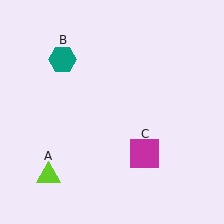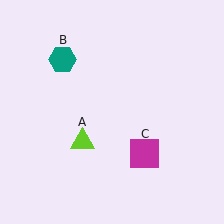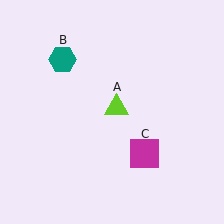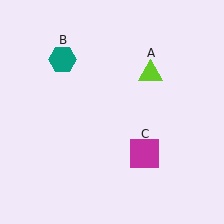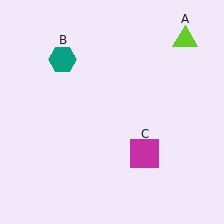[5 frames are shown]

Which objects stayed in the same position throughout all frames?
Teal hexagon (object B) and magenta square (object C) remained stationary.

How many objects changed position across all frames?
1 object changed position: lime triangle (object A).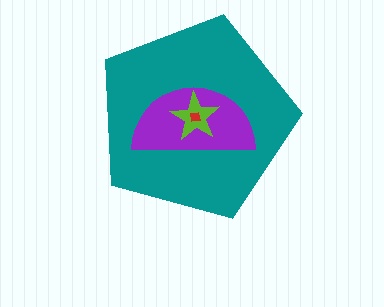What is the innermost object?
The red square.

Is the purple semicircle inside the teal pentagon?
Yes.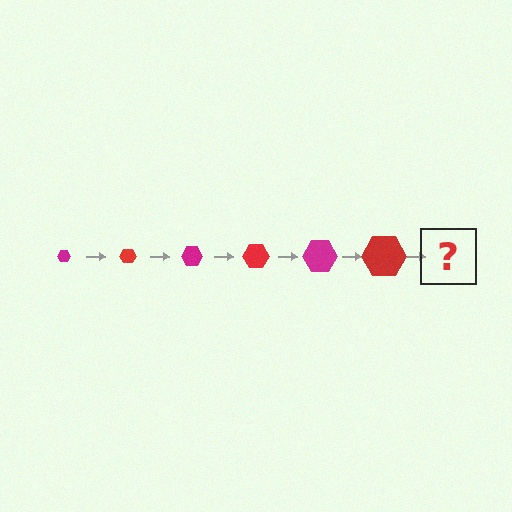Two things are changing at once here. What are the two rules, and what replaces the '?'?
The two rules are that the hexagon grows larger each step and the color cycles through magenta and red. The '?' should be a magenta hexagon, larger than the previous one.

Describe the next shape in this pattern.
It should be a magenta hexagon, larger than the previous one.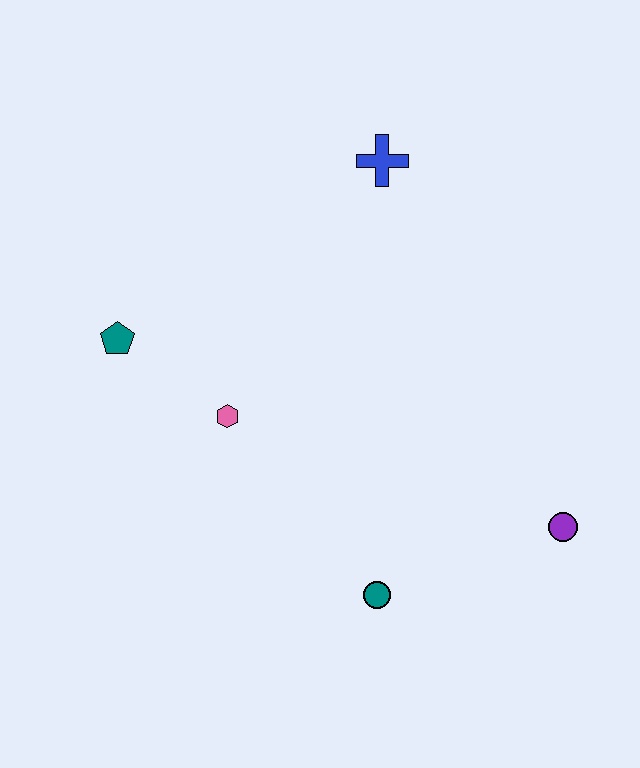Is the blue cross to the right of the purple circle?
No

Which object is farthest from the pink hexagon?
The purple circle is farthest from the pink hexagon.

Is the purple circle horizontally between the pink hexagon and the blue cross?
No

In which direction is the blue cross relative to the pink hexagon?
The blue cross is above the pink hexagon.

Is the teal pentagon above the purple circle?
Yes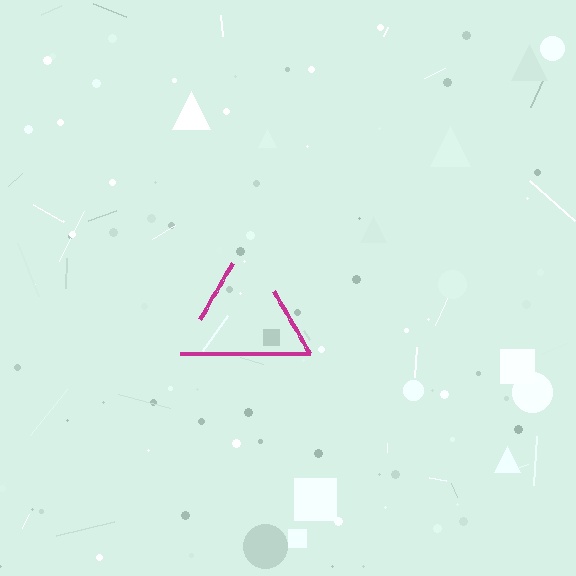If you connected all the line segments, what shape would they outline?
They would outline a triangle.